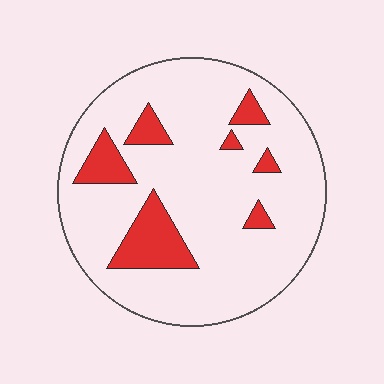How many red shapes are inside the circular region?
7.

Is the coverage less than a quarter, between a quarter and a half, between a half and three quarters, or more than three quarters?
Less than a quarter.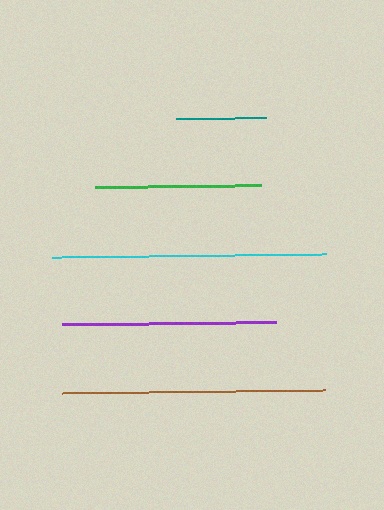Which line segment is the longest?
The cyan line is the longest at approximately 274 pixels.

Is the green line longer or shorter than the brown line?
The brown line is longer than the green line.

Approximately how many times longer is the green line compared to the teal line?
The green line is approximately 1.9 times the length of the teal line.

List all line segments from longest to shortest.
From longest to shortest: cyan, brown, purple, green, teal.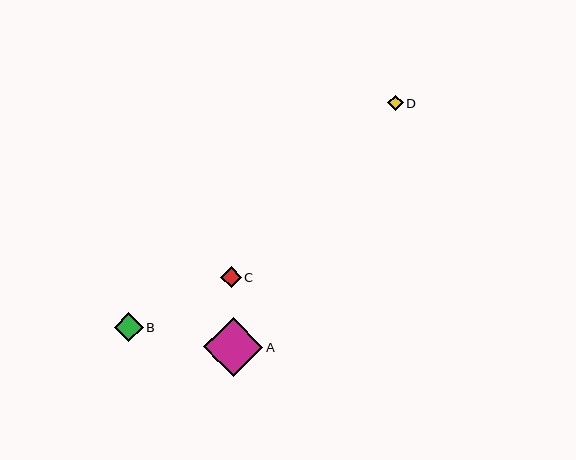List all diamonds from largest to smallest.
From largest to smallest: A, B, C, D.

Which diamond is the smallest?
Diamond D is the smallest with a size of approximately 16 pixels.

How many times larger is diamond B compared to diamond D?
Diamond B is approximately 1.8 times the size of diamond D.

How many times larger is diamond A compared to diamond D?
Diamond A is approximately 3.7 times the size of diamond D.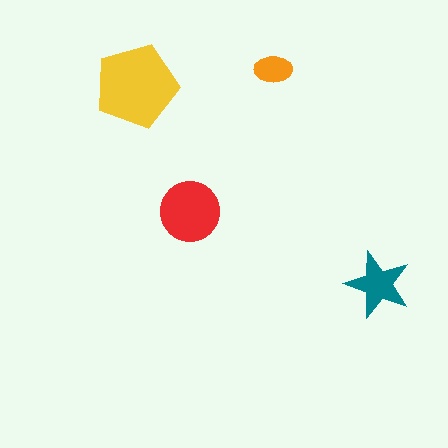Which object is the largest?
The yellow pentagon.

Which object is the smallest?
The orange ellipse.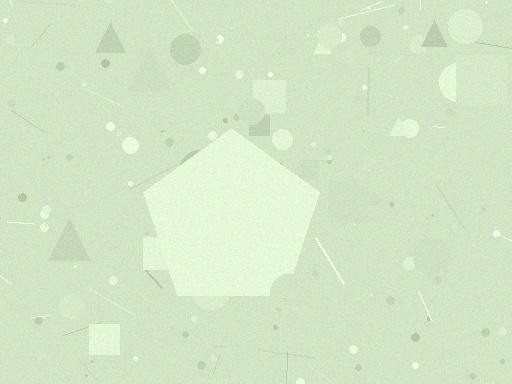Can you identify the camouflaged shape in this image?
The camouflaged shape is a pentagon.